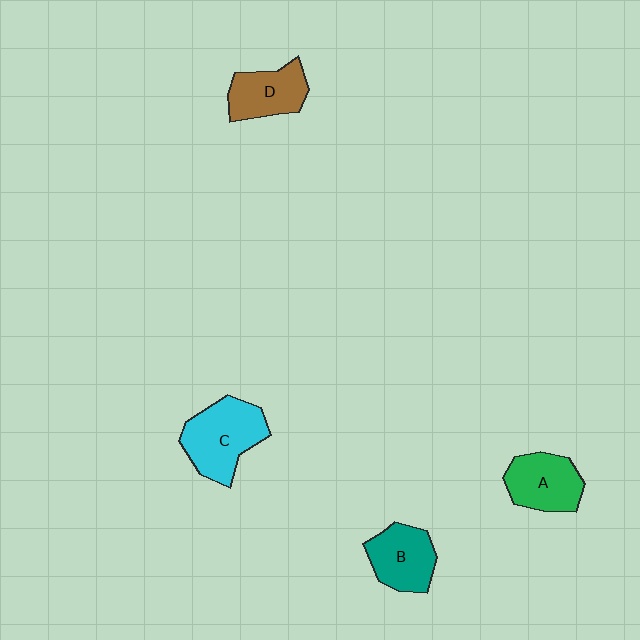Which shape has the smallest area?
Shape D (brown).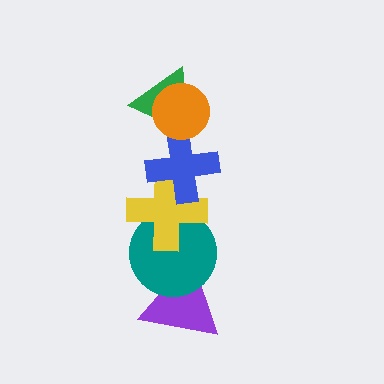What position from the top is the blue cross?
The blue cross is 3rd from the top.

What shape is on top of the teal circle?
The yellow cross is on top of the teal circle.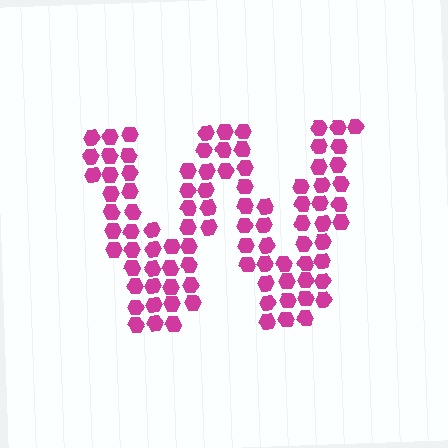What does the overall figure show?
The overall figure shows the letter W.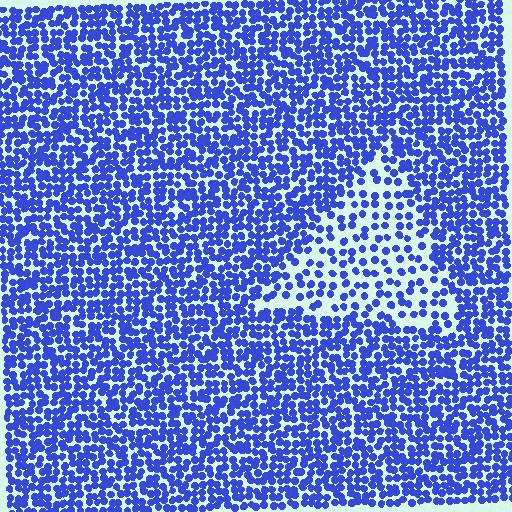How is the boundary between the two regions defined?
The boundary is defined by a change in element density (approximately 2.1x ratio). All elements are the same color, size, and shape.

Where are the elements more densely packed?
The elements are more densely packed outside the triangle boundary.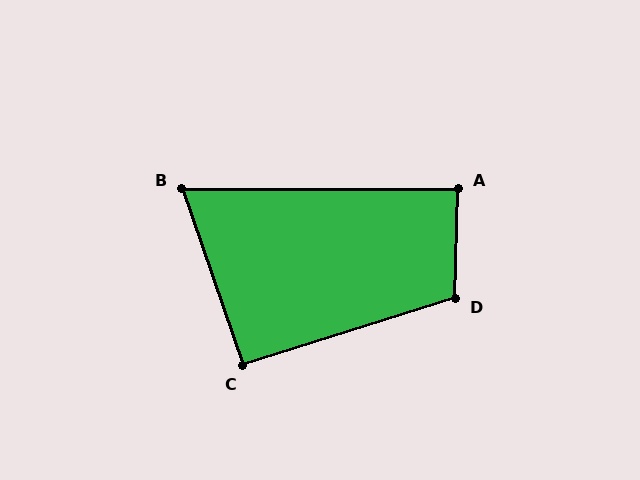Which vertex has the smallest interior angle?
B, at approximately 71 degrees.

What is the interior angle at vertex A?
Approximately 89 degrees (approximately right).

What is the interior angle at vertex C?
Approximately 91 degrees (approximately right).